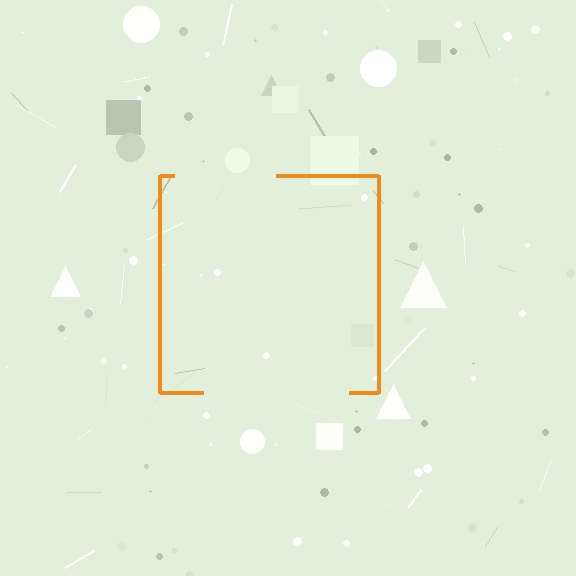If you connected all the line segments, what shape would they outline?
They would outline a square.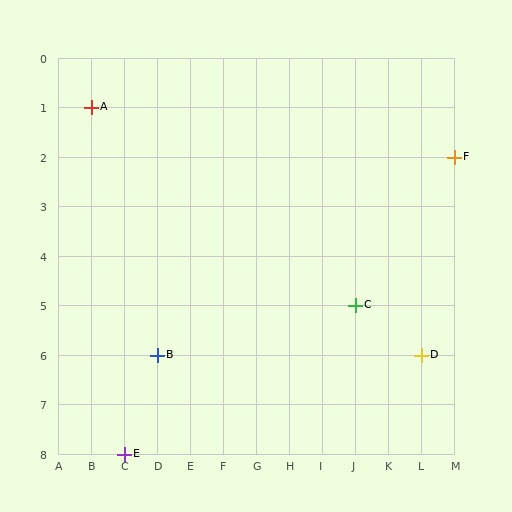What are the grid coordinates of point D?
Point D is at grid coordinates (L, 6).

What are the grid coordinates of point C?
Point C is at grid coordinates (J, 5).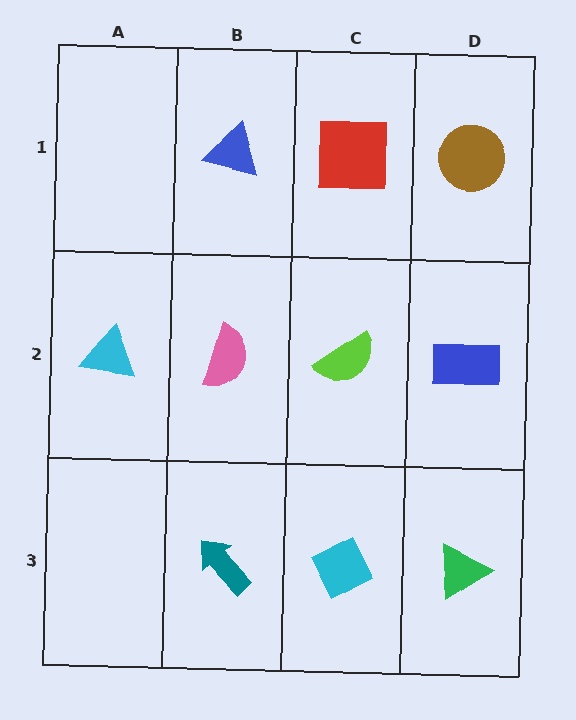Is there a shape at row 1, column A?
No, that cell is empty.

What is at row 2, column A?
A cyan triangle.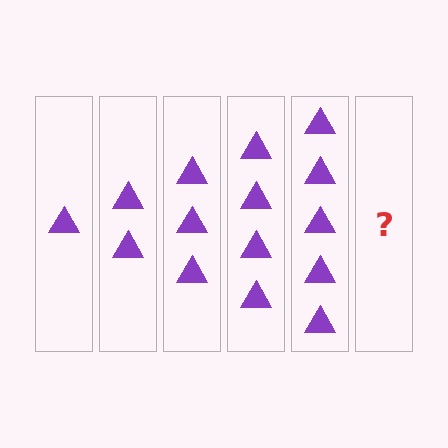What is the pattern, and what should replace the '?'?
The pattern is that each step adds one more triangle. The '?' should be 6 triangles.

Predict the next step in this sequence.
The next step is 6 triangles.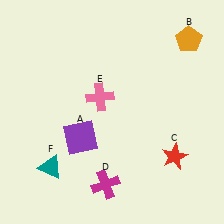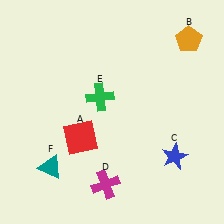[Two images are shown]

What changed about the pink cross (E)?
In Image 1, E is pink. In Image 2, it changed to green.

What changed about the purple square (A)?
In Image 1, A is purple. In Image 2, it changed to red.